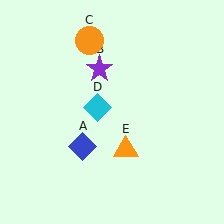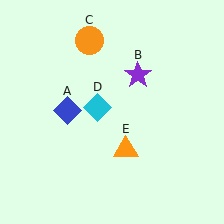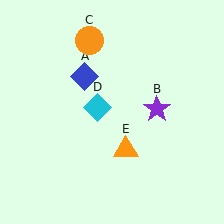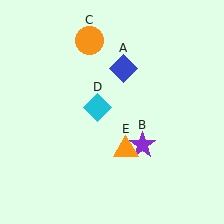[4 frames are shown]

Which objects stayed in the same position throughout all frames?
Orange circle (object C) and cyan diamond (object D) and orange triangle (object E) remained stationary.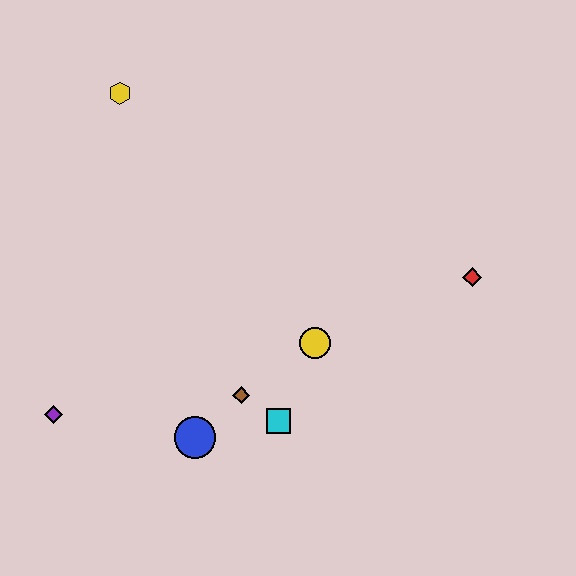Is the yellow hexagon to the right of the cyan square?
No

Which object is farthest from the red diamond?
The purple diamond is farthest from the red diamond.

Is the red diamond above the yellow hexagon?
No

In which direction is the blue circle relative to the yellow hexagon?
The blue circle is below the yellow hexagon.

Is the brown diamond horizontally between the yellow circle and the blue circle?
Yes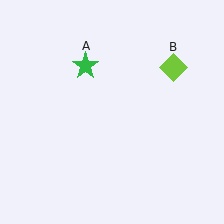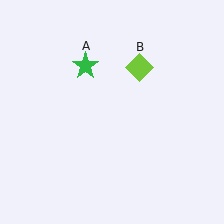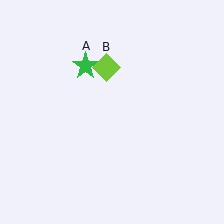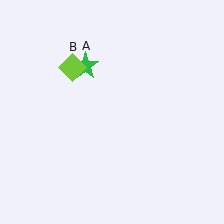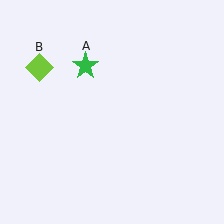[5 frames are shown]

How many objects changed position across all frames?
1 object changed position: lime diamond (object B).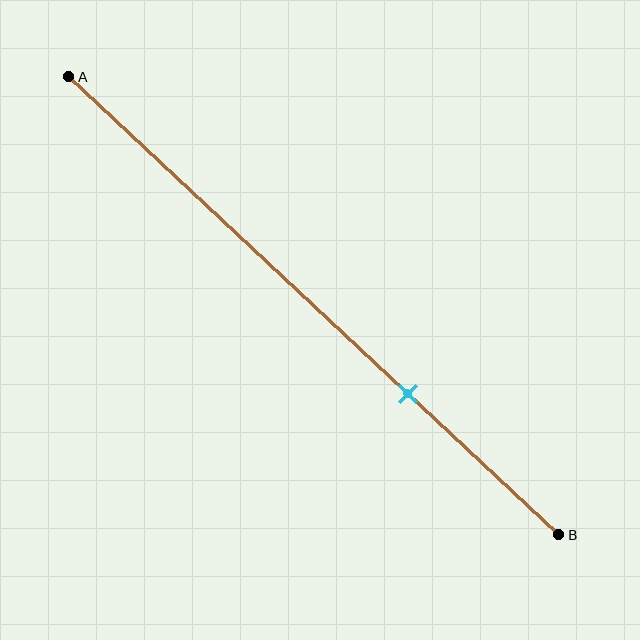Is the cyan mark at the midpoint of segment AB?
No, the mark is at about 70% from A, not at the 50% midpoint.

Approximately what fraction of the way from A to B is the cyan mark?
The cyan mark is approximately 70% of the way from A to B.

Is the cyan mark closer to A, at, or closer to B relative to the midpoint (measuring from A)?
The cyan mark is closer to point B than the midpoint of segment AB.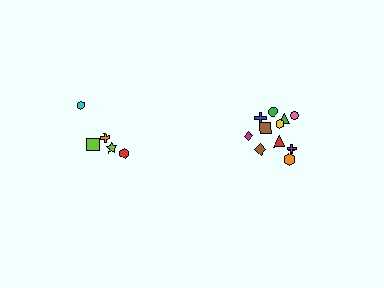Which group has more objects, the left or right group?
The right group.